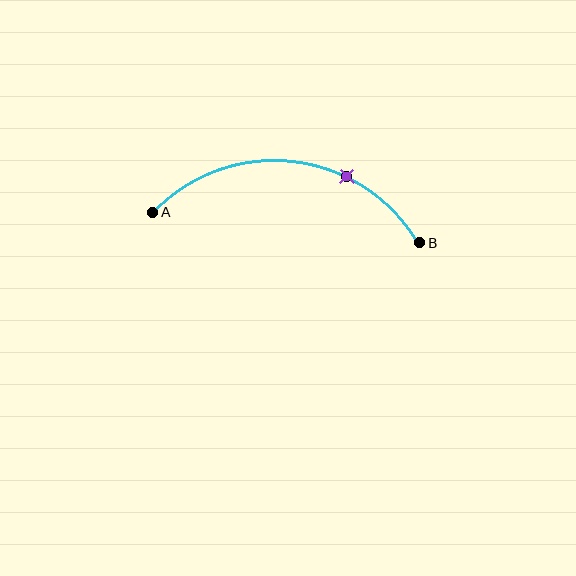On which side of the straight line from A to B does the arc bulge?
The arc bulges above the straight line connecting A and B.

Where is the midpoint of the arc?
The arc midpoint is the point on the curve farthest from the straight line joining A and B. It sits above that line.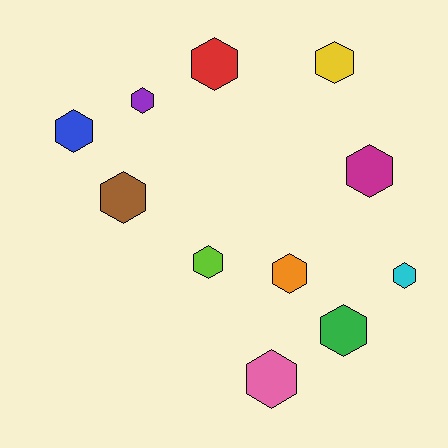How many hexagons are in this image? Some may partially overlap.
There are 11 hexagons.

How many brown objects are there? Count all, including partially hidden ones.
There is 1 brown object.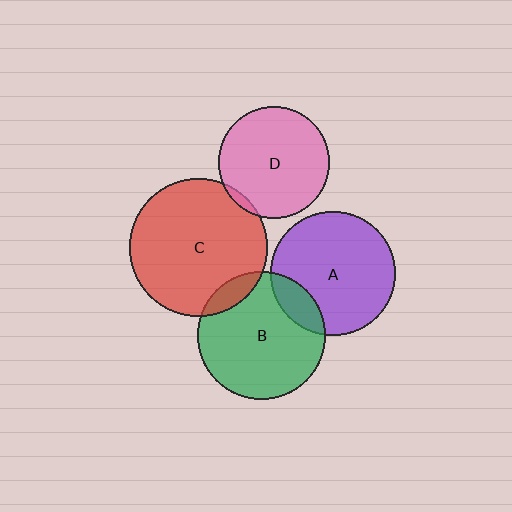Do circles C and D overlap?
Yes.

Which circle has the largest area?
Circle C (red).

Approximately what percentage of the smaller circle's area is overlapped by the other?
Approximately 5%.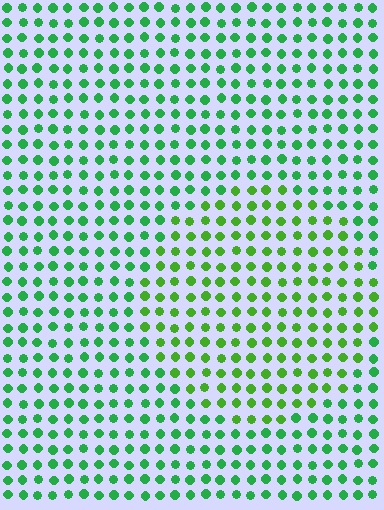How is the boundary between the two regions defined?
The boundary is defined purely by a slight shift in hue (about 28 degrees). Spacing, size, and orientation are identical on both sides.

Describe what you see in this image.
The image is filled with small green elements in a uniform arrangement. A circle-shaped region is visible where the elements are tinted to a slightly different hue, forming a subtle color boundary.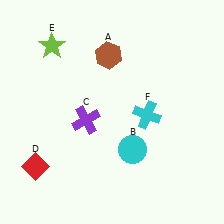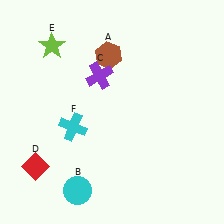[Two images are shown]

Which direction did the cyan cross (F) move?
The cyan cross (F) moved left.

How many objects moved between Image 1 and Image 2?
3 objects moved between the two images.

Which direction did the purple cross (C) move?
The purple cross (C) moved up.